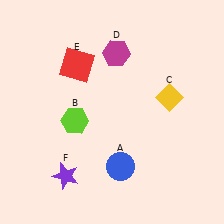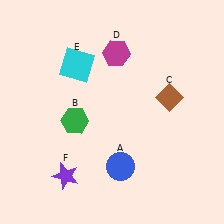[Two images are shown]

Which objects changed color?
B changed from lime to green. C changed from yellow to brown. E changed from red to cyan.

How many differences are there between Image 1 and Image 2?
There are 3 differences between the two images.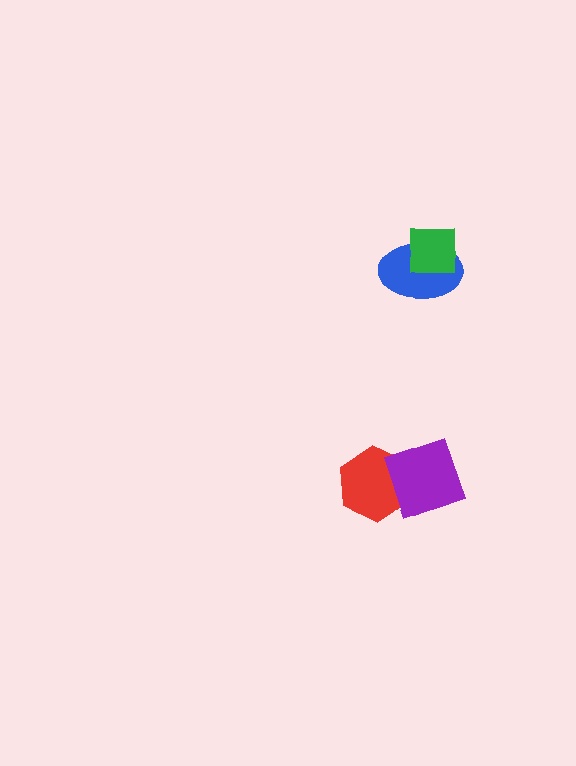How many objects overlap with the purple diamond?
1 object overlaps with the purple diamond.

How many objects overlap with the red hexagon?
1 object overlaps with the red hexagon.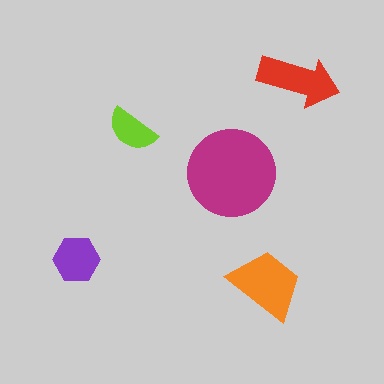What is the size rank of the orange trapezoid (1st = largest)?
2nd.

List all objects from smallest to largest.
The lime semicircle, the purple hexagon, the red arrow, the orange trapezoid, the magenta circle.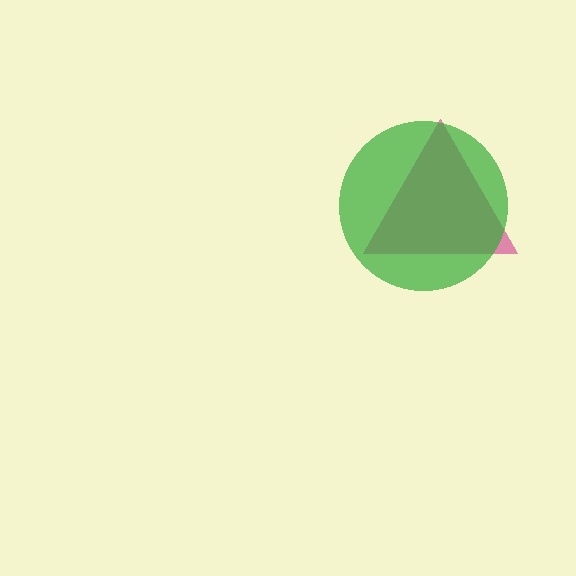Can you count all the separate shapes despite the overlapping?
Yes, there are 2 separate shapes.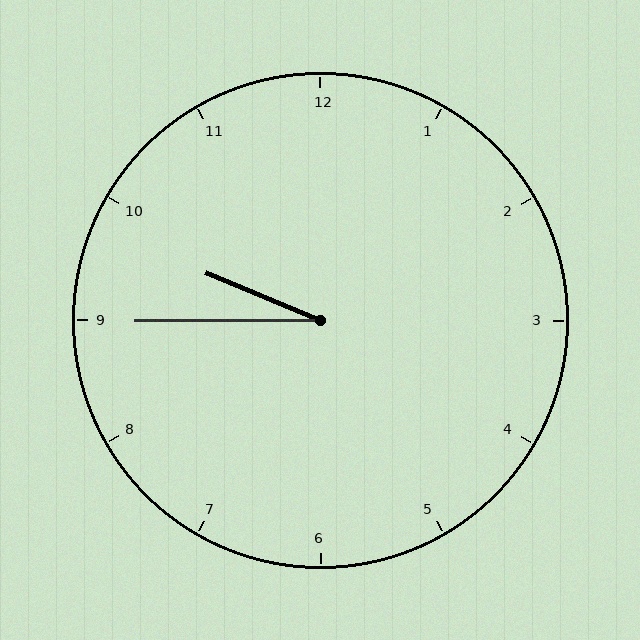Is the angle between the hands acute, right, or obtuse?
It is acute.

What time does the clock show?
9:45.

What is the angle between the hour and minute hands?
Approximately 22 degrees.